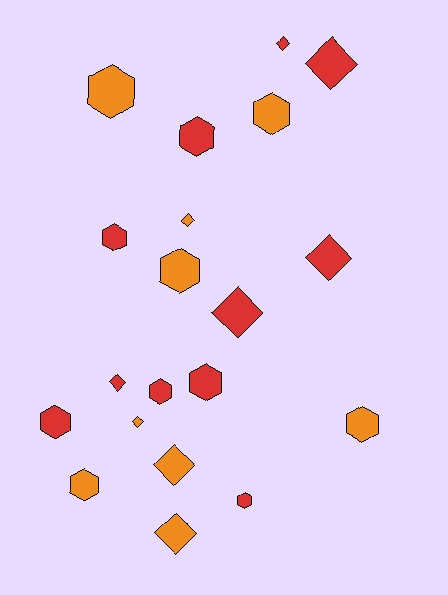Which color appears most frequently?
Red, with 11 objects.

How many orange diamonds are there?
There are 4 orange diamonds.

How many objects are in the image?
There are 20 objects.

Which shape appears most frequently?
Hexagon, with 11 objects.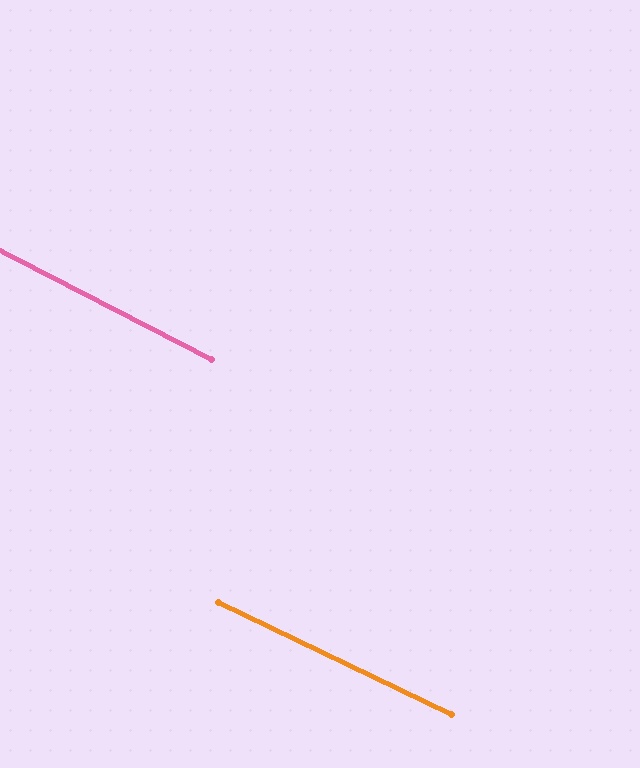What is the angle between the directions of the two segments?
Approximately 1 degree.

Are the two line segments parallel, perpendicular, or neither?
Parallel — their directions differ by only 1.5°.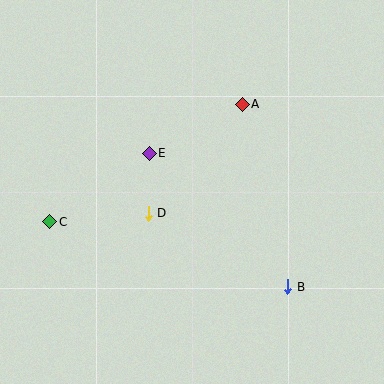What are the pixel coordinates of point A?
Point A is at (242, 104).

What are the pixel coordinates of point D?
Point D is at (148, 213).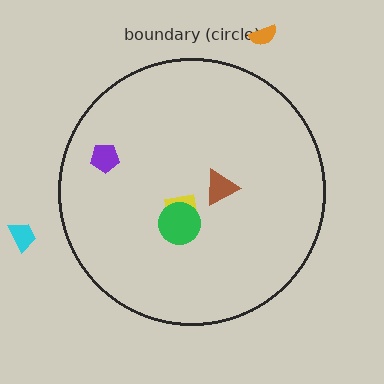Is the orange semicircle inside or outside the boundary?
Outside.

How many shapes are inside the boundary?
4 inside, 2 outside.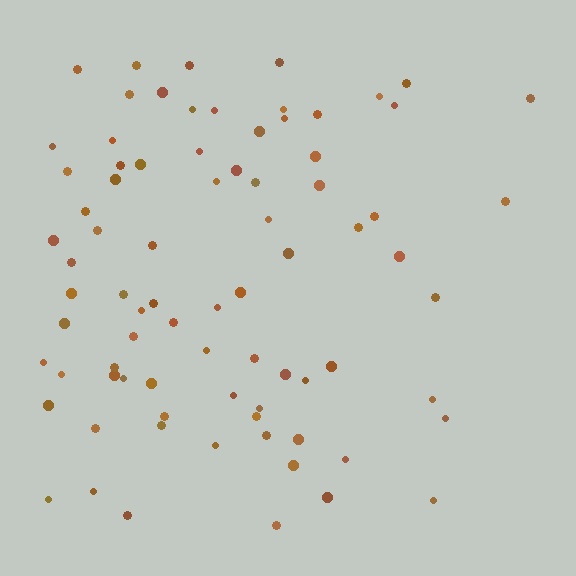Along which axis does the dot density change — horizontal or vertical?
Horizontal.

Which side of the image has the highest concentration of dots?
The left.